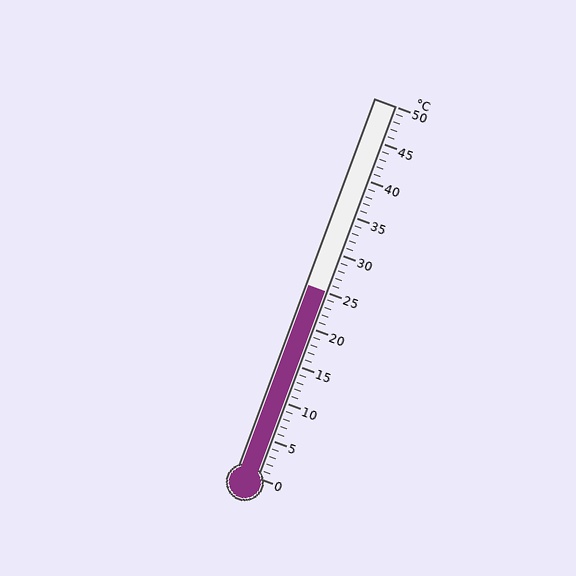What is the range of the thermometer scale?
The thermometer scale ranges from 0°C to 50°C.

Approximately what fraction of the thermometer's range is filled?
The thermometer is filled to approximately 50% of its range.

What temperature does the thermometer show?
The thermometer shows approximately 25°C.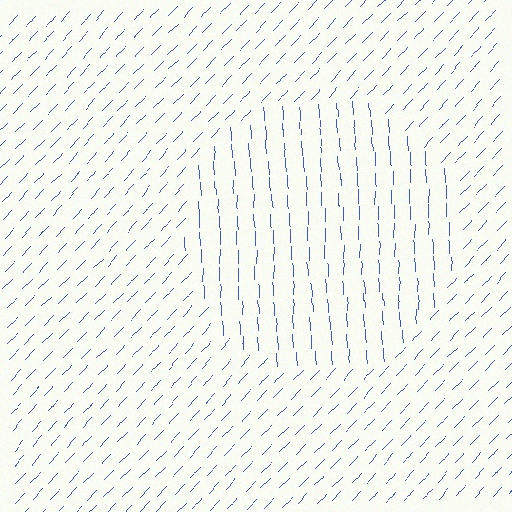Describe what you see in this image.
The image is filled with small blue line segments. A circle region in the image has lines oriented differently from the surrounding lines, creating a visible texture boundary.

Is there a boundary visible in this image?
Yes, there is a texture boundary formed by a change in line orientation.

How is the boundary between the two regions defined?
The boundary is defined purely by a change in line orientation (approximately 45 degrees difference). All lines are the same color and thickness.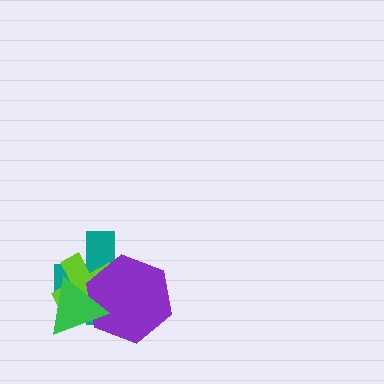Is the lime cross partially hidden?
Yes, it is partially covered by another shape.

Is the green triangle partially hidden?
No, no other shape covers it.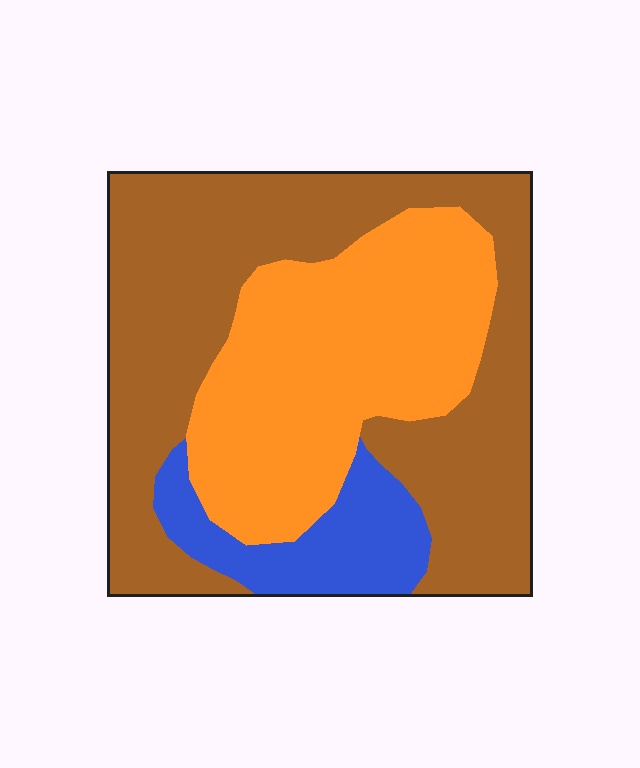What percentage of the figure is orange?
Orange covers 36% of the figure.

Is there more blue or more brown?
Brown.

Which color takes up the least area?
Blue, at roughly 10%.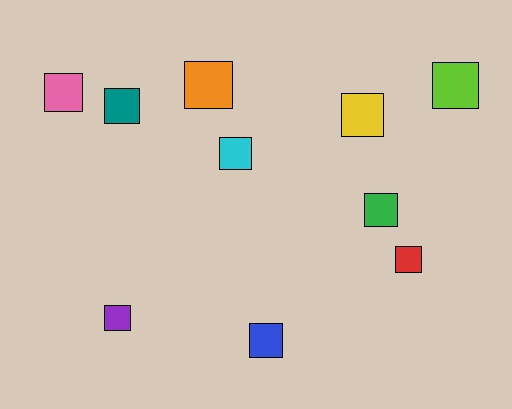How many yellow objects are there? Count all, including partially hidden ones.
There is 1 yellow object.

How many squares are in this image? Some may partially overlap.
There are 10 squares.